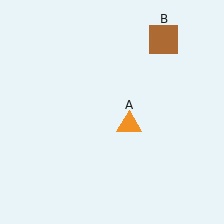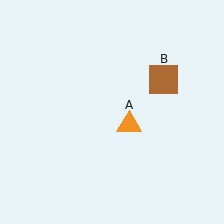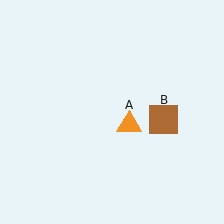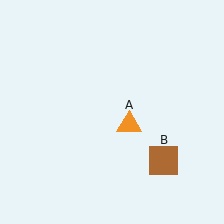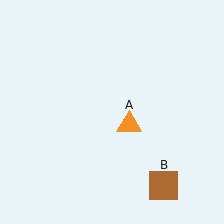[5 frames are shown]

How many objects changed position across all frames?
1 object changed position: brown square (object B).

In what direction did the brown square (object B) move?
The brown square (object B) moved down.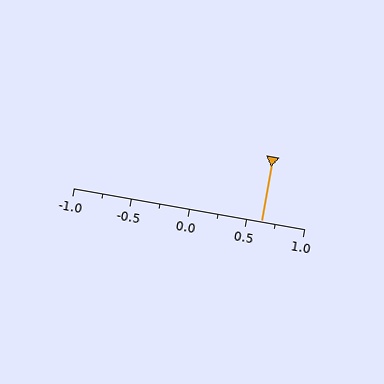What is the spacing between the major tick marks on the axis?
The major ticks are spaced 0.5 apart.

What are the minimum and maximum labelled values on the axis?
The axis runs from -1.0 to 1.0.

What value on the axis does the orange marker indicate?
The marker indicates approximately 0.62.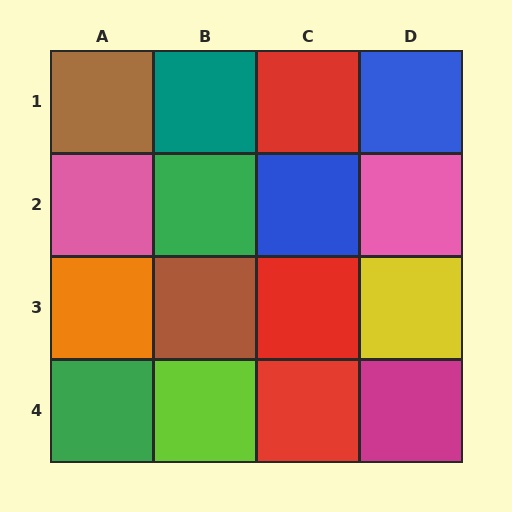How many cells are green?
2 cells are green.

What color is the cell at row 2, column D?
Pink.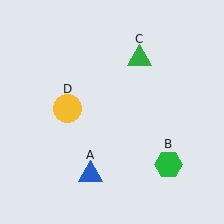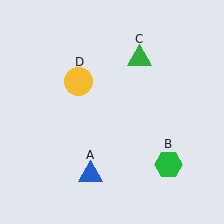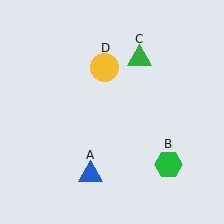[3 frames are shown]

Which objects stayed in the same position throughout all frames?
Blue triangle (object A) and green hexagon (object B) and green triangle (object C) remained stationary.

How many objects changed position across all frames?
1 object changed position: yellow circle (object D).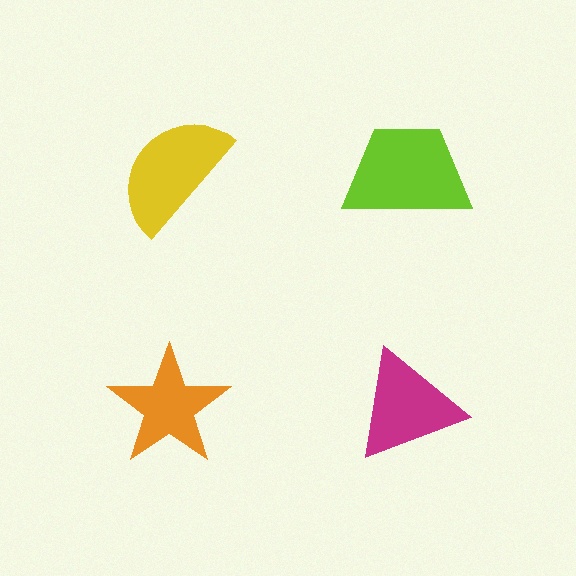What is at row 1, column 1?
A yellow semicircle.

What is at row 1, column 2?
A lime trapezoid.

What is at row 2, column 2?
A magenta triangle.